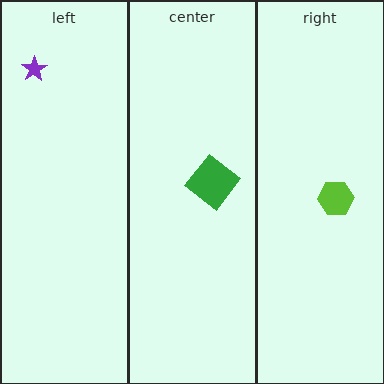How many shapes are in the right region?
1.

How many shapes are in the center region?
1.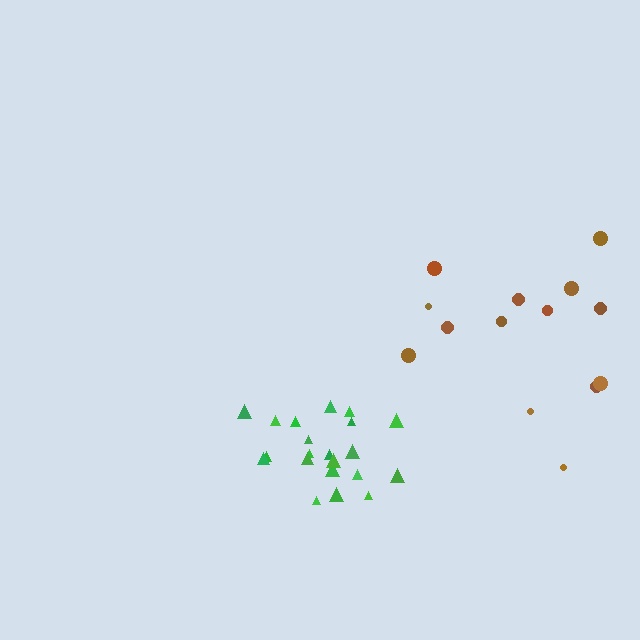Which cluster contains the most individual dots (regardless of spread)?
Green (21).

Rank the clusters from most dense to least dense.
green, brown.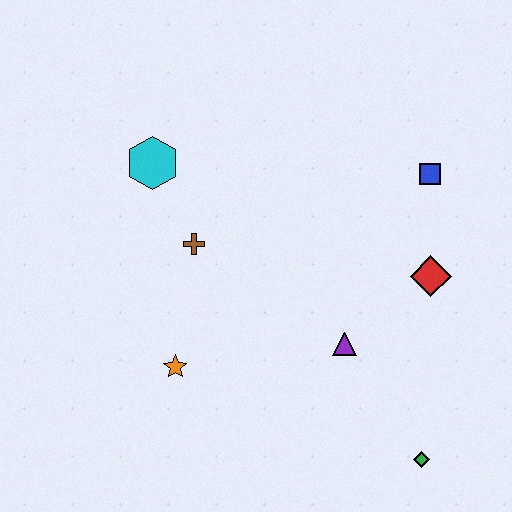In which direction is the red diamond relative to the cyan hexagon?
The red diamond is to the right of the cyan hexagon.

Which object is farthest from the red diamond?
The cyan hexagon is farthest from the red diamond.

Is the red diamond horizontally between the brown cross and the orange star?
No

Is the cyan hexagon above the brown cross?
Yes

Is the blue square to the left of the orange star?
No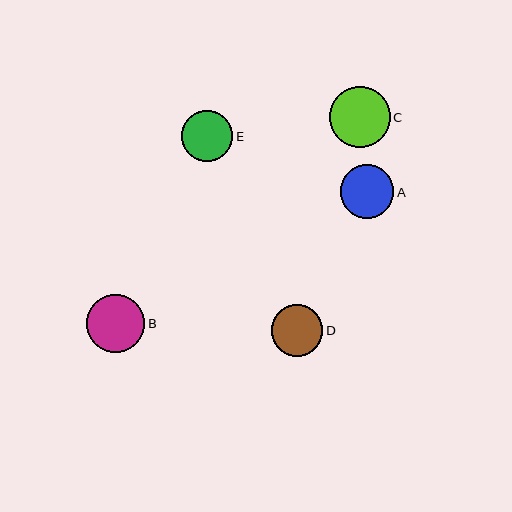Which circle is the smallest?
Circle E is the smallest with a size of approximately 51 pixels.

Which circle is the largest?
Circle C is the largest with a size of approximately 61 pixels.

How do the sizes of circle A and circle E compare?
Circle A and circle E are approximately the same size.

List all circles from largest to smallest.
From largest to smallest: C, B, A, D, E.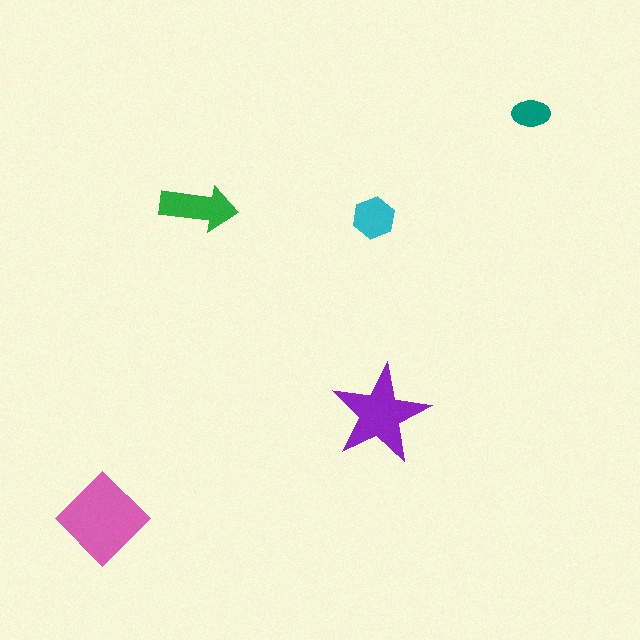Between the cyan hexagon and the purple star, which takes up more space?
The purple star.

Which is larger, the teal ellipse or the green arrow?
The green arrow.